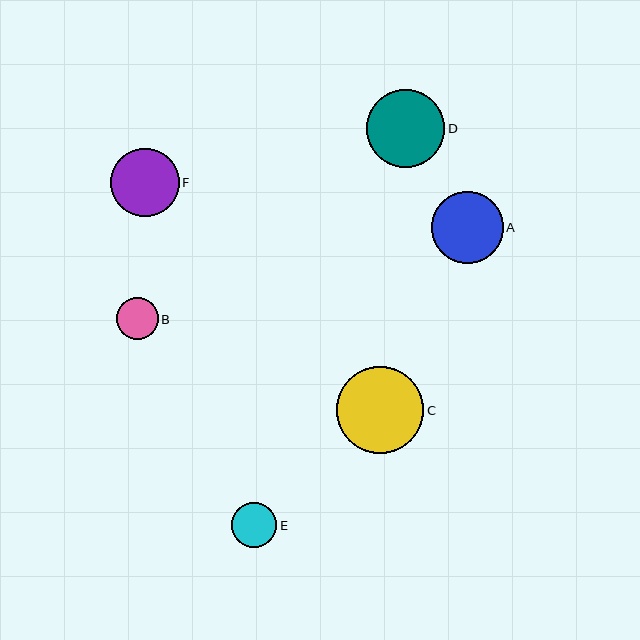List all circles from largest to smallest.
From largest to smallest: C, D, A, F, E, B.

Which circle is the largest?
Circle C is the largest with a size of approximately 87 pixels.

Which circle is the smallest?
Circle B is the smallest with a size of approximately 42 pixels.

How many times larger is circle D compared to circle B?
Circle D is approximately 1.9 times the size of circle B.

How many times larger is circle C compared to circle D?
Circle C is approximately 1.1 times the size of circle D.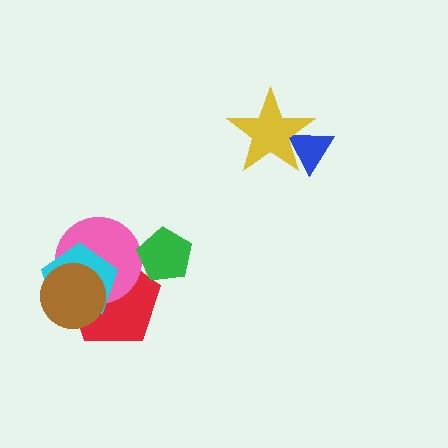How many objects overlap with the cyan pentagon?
3 objects overlap with the cyan pentagon.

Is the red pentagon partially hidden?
Yes, it is partially covered by another shape.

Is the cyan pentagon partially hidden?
Yes, it is partially covered by another shape.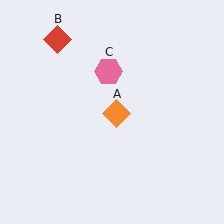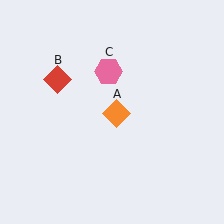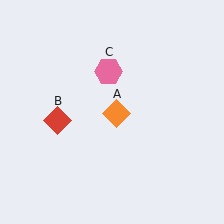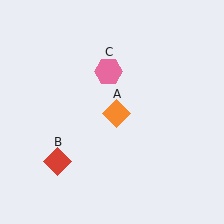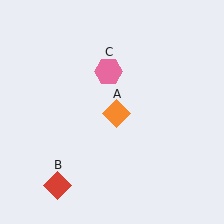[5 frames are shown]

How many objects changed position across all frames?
1 object changed position: red diamond (object B).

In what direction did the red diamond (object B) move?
The red diamond (object B) moved down.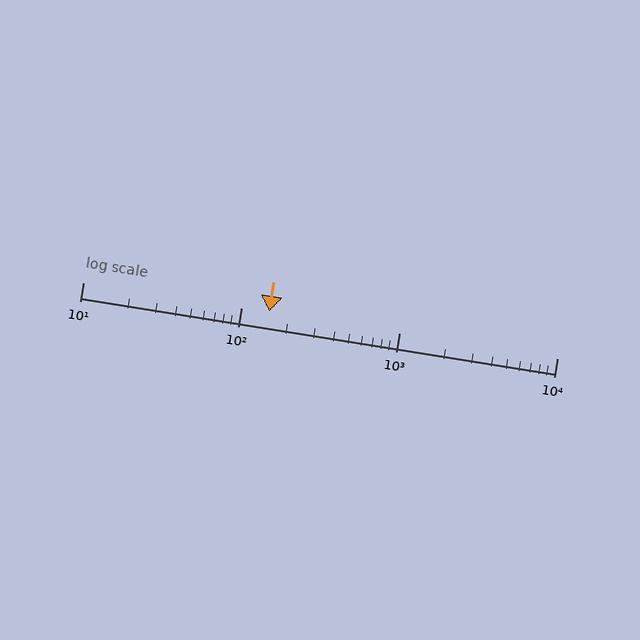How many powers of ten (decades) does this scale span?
The scale spans 3 decades, from 10 to 10000.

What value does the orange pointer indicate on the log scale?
The pointer indicates approximately 150.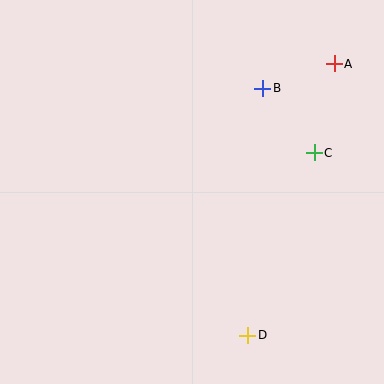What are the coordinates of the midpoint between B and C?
The midpoint between B and C is at (288, 121).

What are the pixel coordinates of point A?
Point A is at (334, 64).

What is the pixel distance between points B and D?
The distance between B and D is 247 pixels.